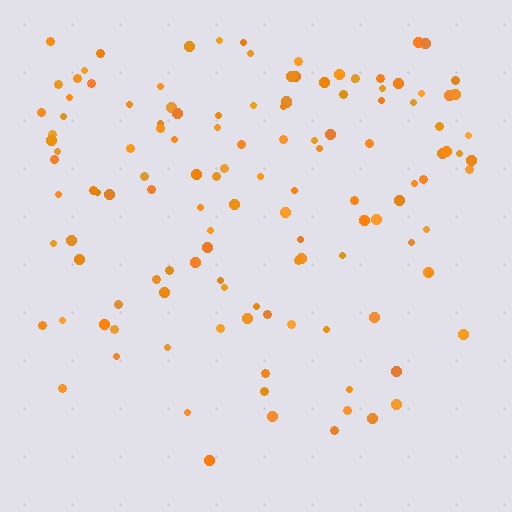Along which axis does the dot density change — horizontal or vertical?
Vertical.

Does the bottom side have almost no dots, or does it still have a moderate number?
Still a moderate number, just noticeably fewer than the top.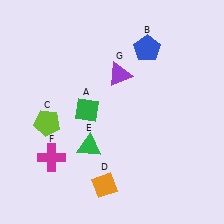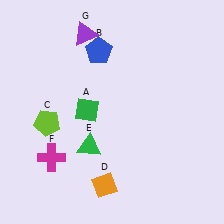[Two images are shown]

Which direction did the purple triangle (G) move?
The purple triangle (G) moved up.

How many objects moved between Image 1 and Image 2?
2 objects moved between the two images.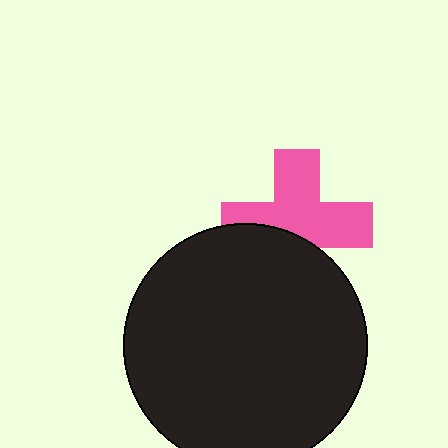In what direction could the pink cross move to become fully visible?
The pink cross could move up. That would shift it out from behind the black circle entirely.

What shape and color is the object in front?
The object in front is a black circle.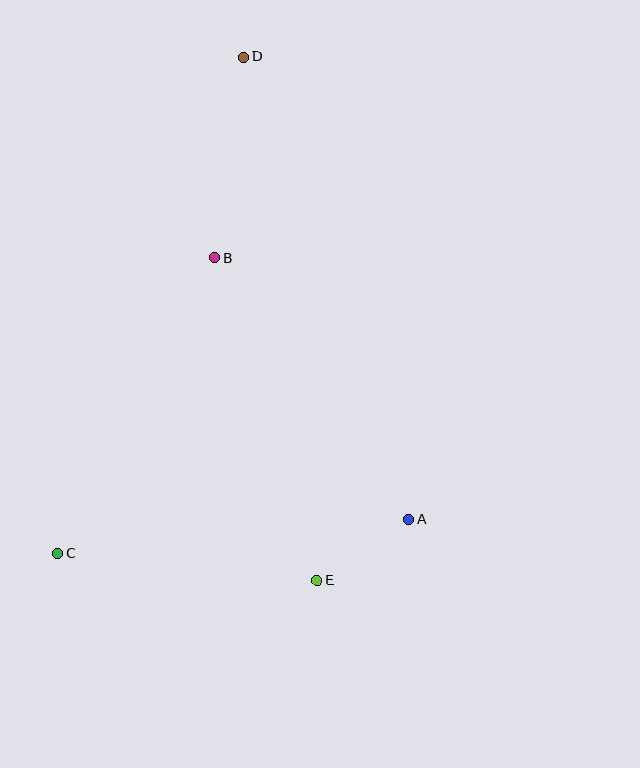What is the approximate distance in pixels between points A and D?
The distance between A and D is approximately 491 pixels.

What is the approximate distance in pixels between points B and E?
The distance between B and E is approximately 338 pixels.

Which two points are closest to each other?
Points A and E are closest to each other.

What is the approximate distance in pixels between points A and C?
The distance between A and C is approximately 353 pixels.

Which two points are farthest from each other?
Points C and D are farthest from each other.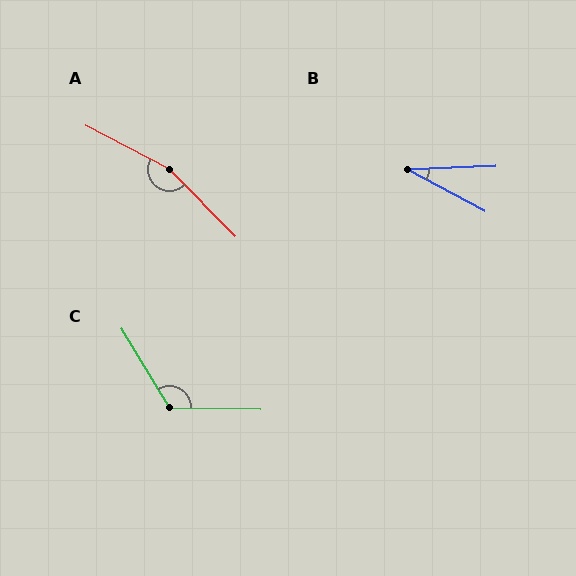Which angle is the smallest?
B, at approximately 31 degrees.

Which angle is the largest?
A, at approximately 162 degrees.